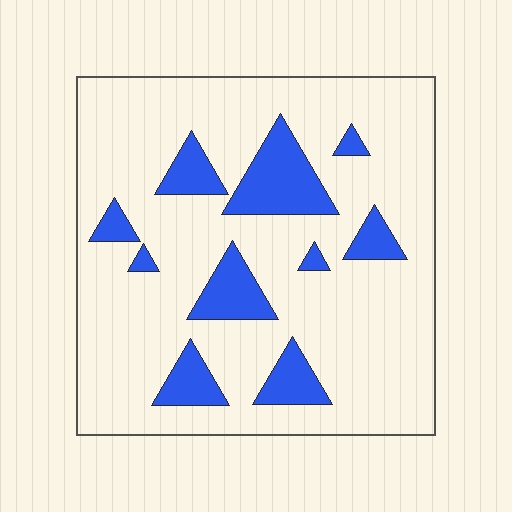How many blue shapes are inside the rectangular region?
10.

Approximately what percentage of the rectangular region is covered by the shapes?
Approximately 15%.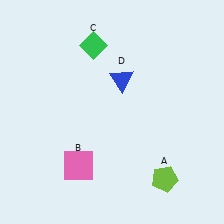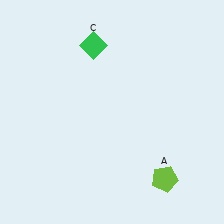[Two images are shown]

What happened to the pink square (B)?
The pink square (B) was removed in Image 2. It was in the bottom-left area of Image 1.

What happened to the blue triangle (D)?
The blue triangle (D) was removed in Image 2. It was in the top-right area of Image 1.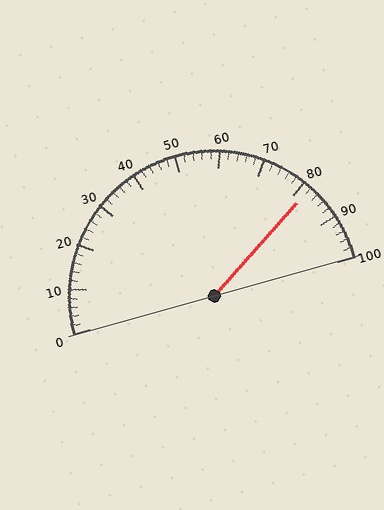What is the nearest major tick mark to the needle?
The nearest major tick mark is 80.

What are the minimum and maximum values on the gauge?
The gauge ranges from 0 to 100.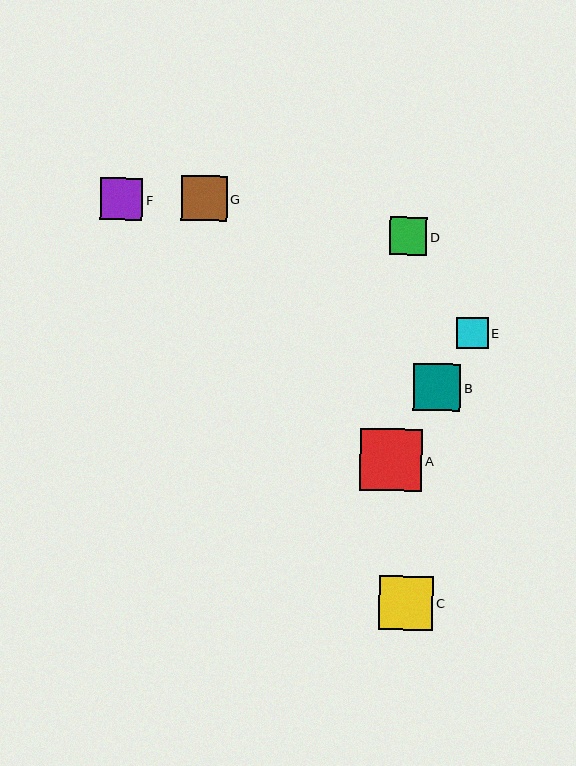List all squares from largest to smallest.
From largest to smallest: A, C, B, G, F, D, E.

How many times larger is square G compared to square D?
Square G is approximately 1.2 times the size of square D.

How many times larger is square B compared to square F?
Square B is approximately 1.1 times the size of square F.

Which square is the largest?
Square A is the largest with a size of approximately 62 pixels.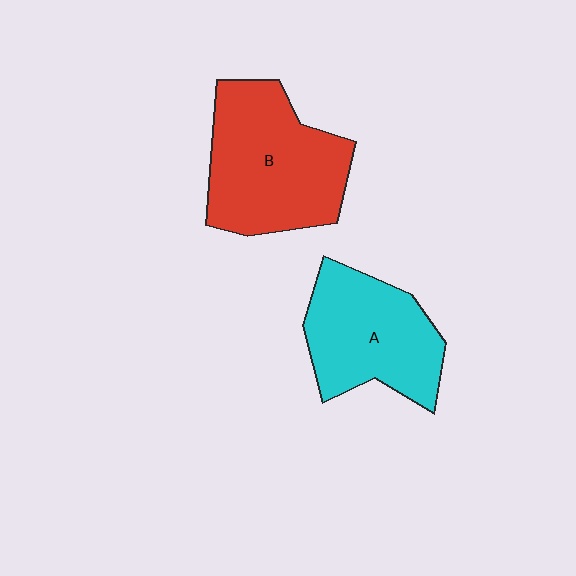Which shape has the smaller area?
Shape A (cyan).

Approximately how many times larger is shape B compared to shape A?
Approximately 1.2 times.